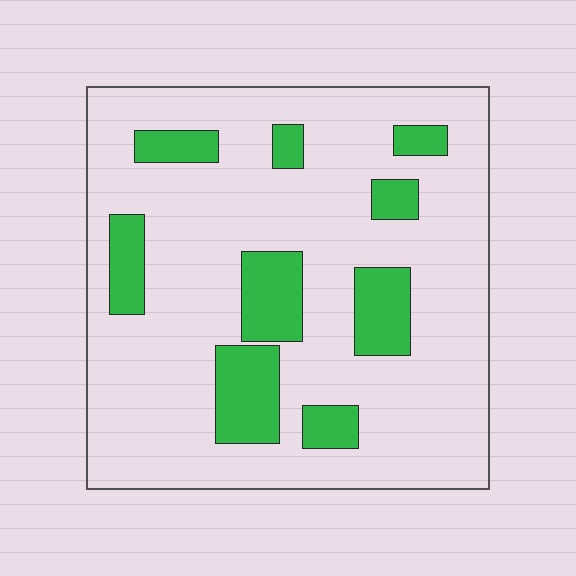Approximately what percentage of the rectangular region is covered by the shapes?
Approximately 20%.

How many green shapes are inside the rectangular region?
9.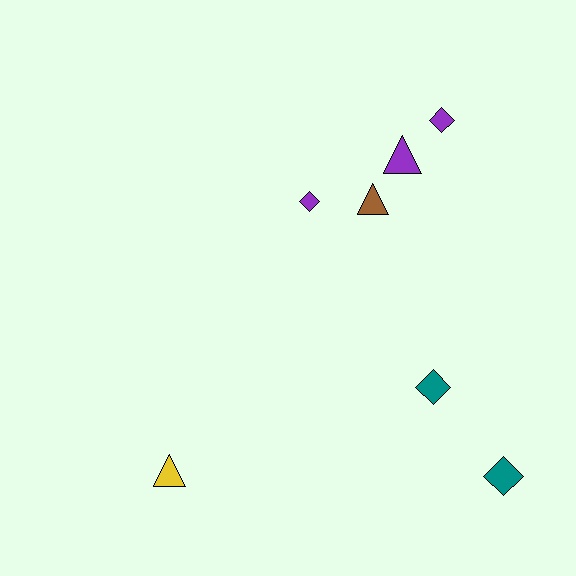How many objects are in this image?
There are 7 objects.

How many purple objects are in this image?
There are 3 purple objects.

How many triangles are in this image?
There are 3 triangles.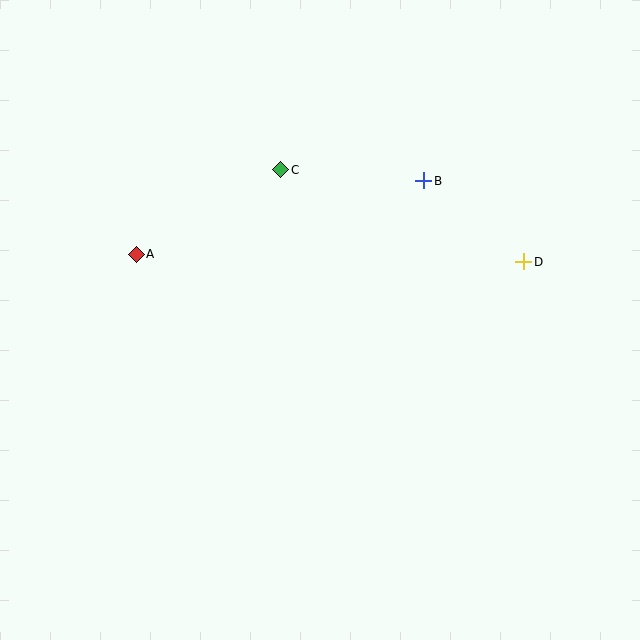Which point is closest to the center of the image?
Point C at (281, 170) is closest to the center.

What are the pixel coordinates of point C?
Point C is at (281, 170).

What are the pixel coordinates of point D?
Point D is at (524, 262).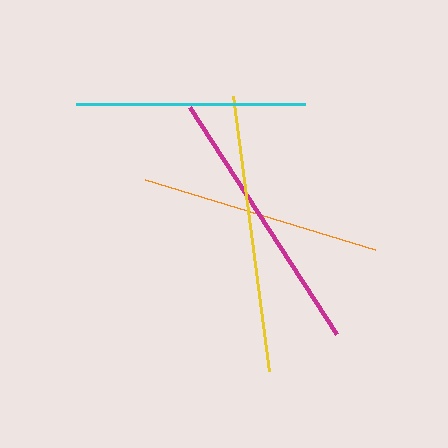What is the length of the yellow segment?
The yellow segment is approximately 278 pixels long.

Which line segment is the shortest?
The cyan line is the shortest at approximately 229 pixels.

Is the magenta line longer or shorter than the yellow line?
The yellow line is longer than the magenta line.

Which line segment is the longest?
The yellow line is the longest at approximately 278 pixels.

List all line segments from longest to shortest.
From longest to shortest: yellow, magenta, orange, cyan.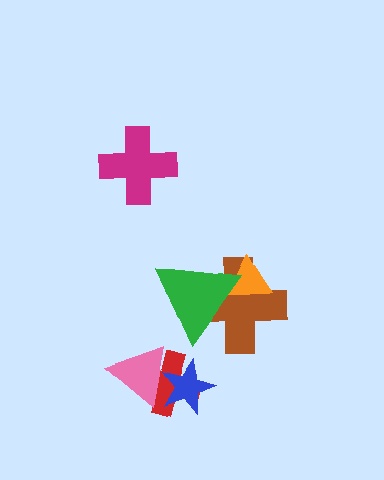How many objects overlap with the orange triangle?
2 objects overlap with the orange triangle.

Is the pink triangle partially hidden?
Yes, it is partially covered by another shape.